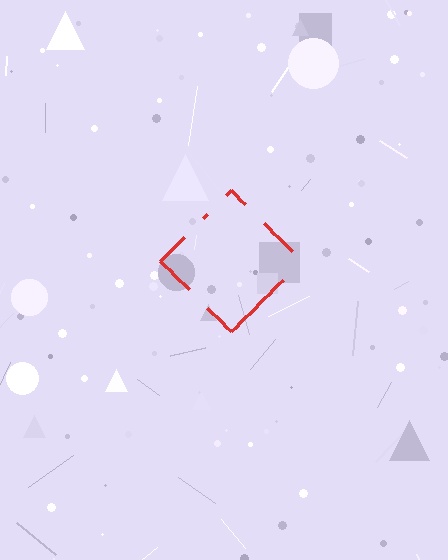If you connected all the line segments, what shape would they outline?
They would outline a diamond.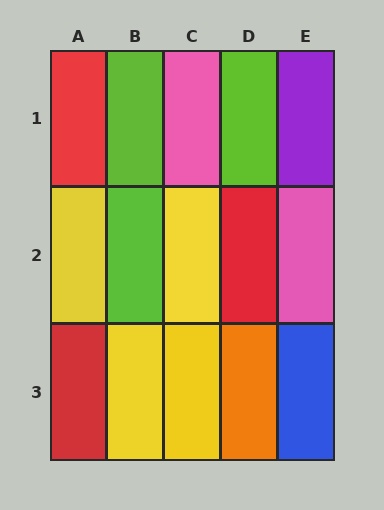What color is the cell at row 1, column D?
Lime.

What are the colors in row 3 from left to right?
Red, yellow, yellow, orange, blue.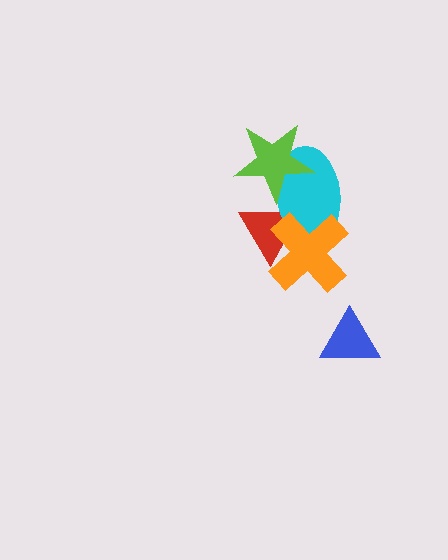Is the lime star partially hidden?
No, no other shape covers it.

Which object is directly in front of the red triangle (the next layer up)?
The cyan ellipse is directly in front of the red triangle.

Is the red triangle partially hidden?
Yes, it is partially covered by another shape.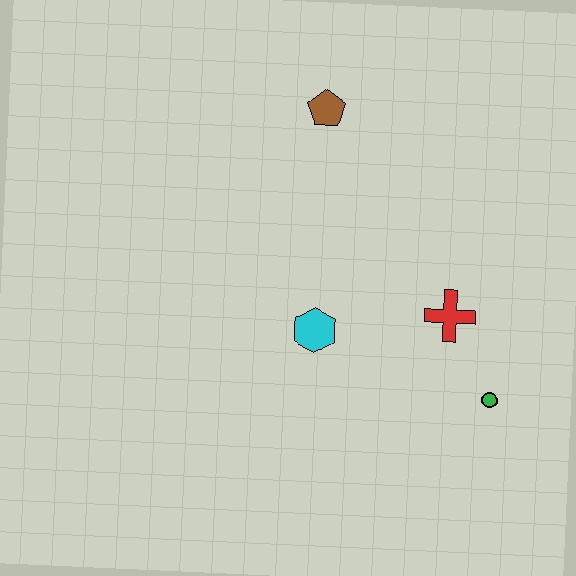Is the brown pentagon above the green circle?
Yes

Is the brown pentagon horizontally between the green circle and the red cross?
No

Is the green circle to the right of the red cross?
Yes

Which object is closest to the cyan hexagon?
The red cross is closest to the cyan hexagon.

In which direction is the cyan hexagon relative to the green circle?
The cyan hexagon is to the left of the green circle.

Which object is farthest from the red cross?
The brown pentagon is farthest from the red cross.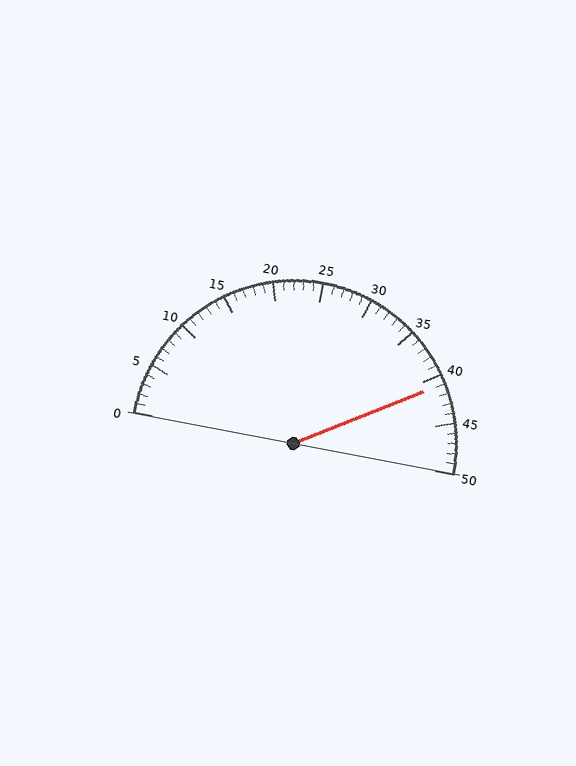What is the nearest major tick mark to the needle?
The nearest major tick mark is 40.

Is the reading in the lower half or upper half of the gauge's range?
The reading is in the upper half of the range (0 to 50).